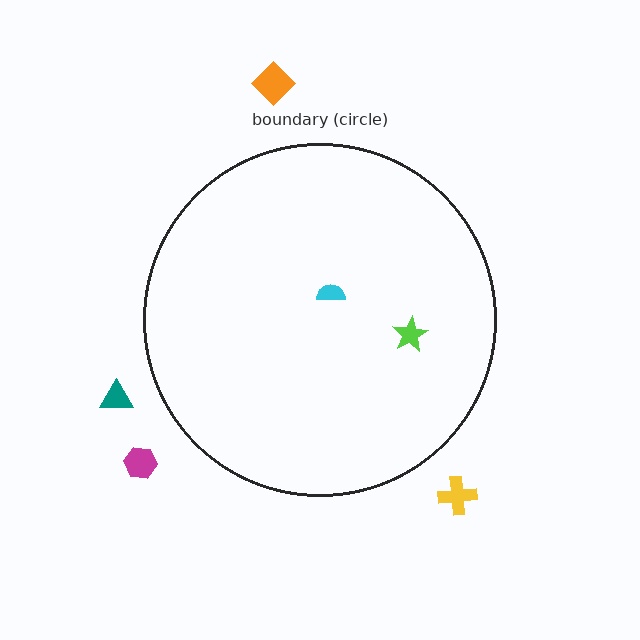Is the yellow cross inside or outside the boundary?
Outside.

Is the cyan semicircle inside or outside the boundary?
Inside.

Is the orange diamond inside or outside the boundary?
Outside.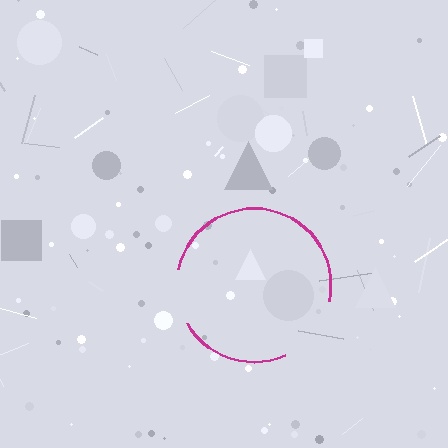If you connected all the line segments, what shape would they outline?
They would outline a circle.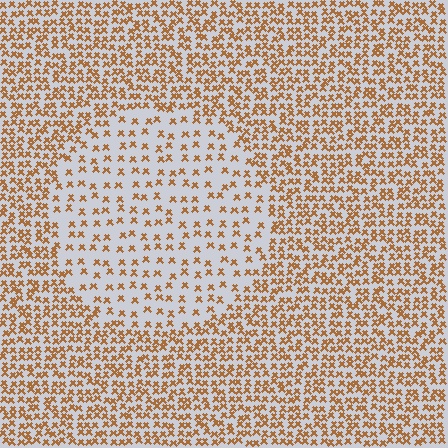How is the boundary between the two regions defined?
The boundary is defined by a change in element density (approximately 2.3x ratio). All elements are the same color, size, and shape.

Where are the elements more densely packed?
The elements are more densely packed outside the circle boundary.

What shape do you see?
I see a circle.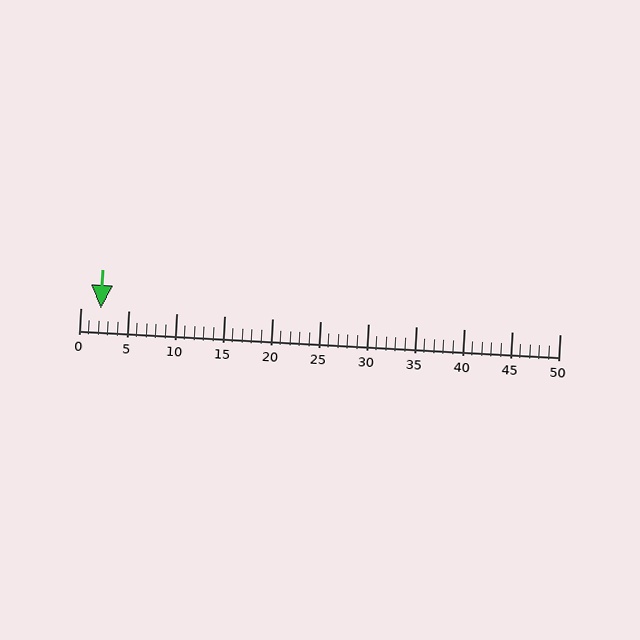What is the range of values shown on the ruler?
The ruler shows values from 0 to 50.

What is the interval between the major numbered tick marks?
The major tick marks are spaced 5 units apart.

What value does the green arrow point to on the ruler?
The green arrow points to approximately 2.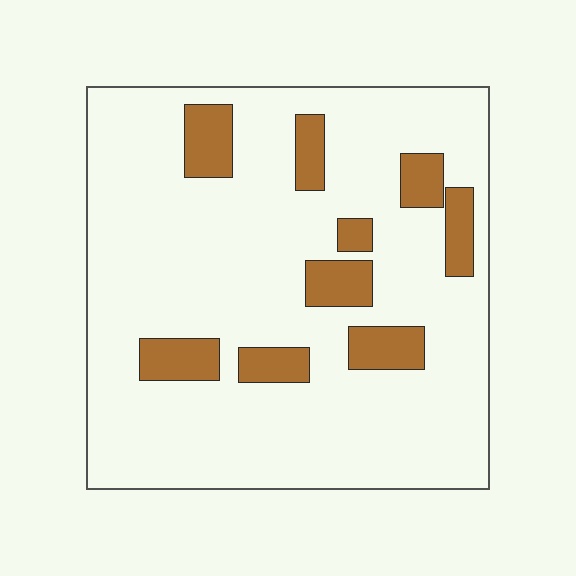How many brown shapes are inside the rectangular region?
9.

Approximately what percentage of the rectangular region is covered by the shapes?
Approximately 15%.